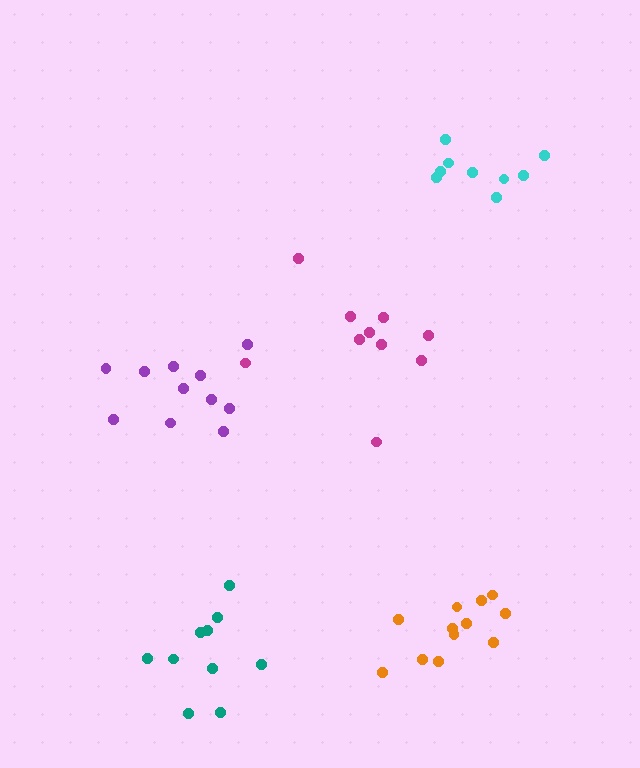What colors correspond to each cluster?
The clusters are colored: teal, orange, purple, magenta, cyan.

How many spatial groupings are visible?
There are 5 spatial groupings.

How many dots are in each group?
Group 1: 10 dots, Group 2: 12 dots, Group 3: 11 dots, Group 4: 10 dots, Group 5: 9 dots (52 total).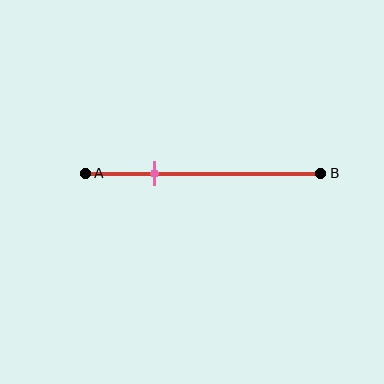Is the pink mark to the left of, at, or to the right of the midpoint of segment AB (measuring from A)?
The pink mark is to the left of the midpoint of segment AB.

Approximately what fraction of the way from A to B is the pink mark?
The pink mark is approximately 30% of the way from A to B.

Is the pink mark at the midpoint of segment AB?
No, the mark is at about 30% from A, not at the 50% midpoint.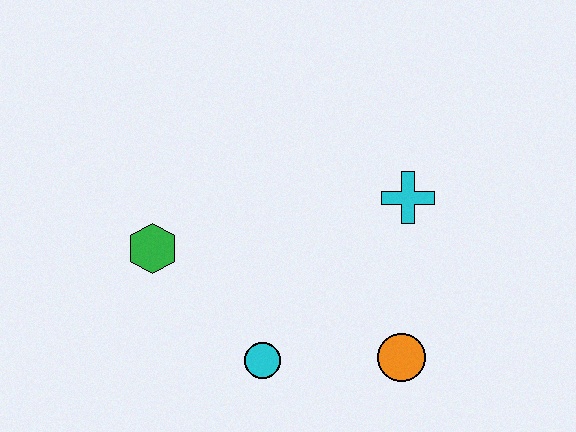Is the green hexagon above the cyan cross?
No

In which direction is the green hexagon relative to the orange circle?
The green hexagon is to the left of the orange circle.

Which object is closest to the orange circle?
The cyan circle is closest to the orange circle.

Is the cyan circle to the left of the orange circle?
Yes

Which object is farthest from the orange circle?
The green hexagon is farthest from the orange circle.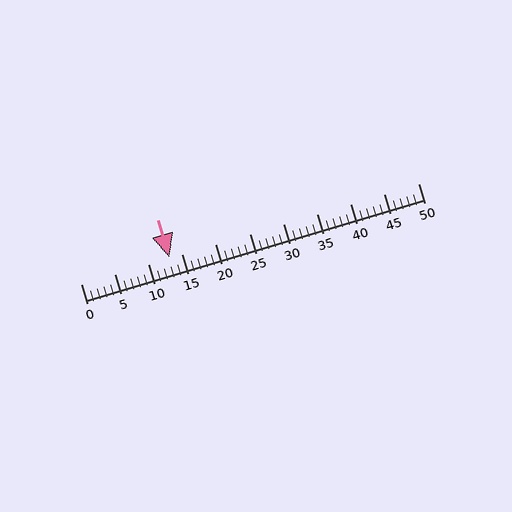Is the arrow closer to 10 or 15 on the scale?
The arrow is closer to 15.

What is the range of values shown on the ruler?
The ruler shows values from 0 to 50.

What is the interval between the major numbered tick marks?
The major tick marks are spaced 5 units apart.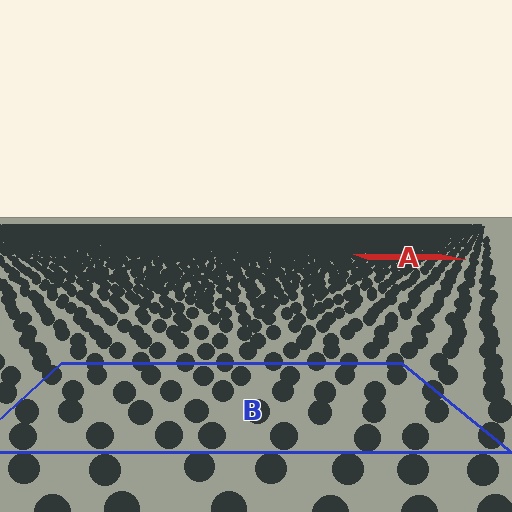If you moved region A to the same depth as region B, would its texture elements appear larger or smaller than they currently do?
They would appear larger. At a closer depth, the same texture elements are projected at a bigger on-screen size.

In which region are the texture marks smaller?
The texture marks are smaller in region A, because it is farther away.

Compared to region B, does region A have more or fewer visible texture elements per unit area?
Region A has more texture elements per unit area — they are packed more densely because it is farther away.